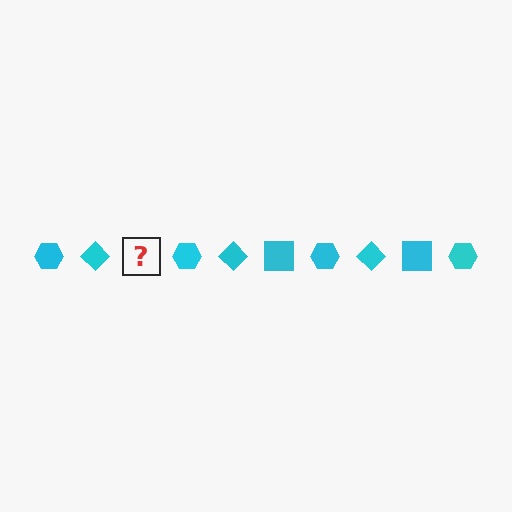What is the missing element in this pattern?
The missing element is a cyan square.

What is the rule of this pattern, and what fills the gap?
The rule is that the pattern cycles through hexagon, diamond, square shapes in cyan. The gap should be filled with a cyan square.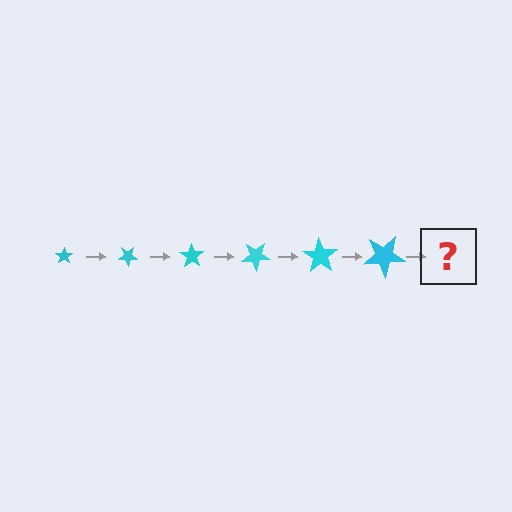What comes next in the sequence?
The next element should be a star, larger than the previous one and rotated 210 degrees from the start.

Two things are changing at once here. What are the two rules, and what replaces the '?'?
The two rules are that the star grows larger each step and it rotates 35 degrees each step. The '?' should be a star, larger than the previous one and rotated 210 degrees from the start.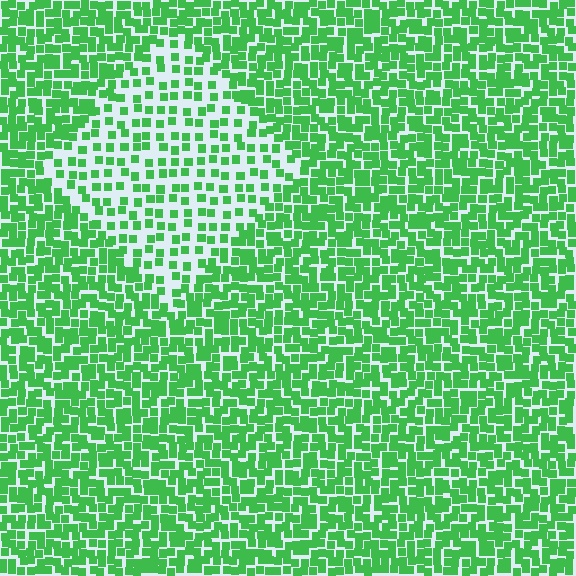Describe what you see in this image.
The image contains small green elements arranged at two different densities. A diamond-shaped region is visible where the elements are less densely packed than the surrounding area.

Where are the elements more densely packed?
The elements are more densely packed outside the diamond boundary.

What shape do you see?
I see a diamond.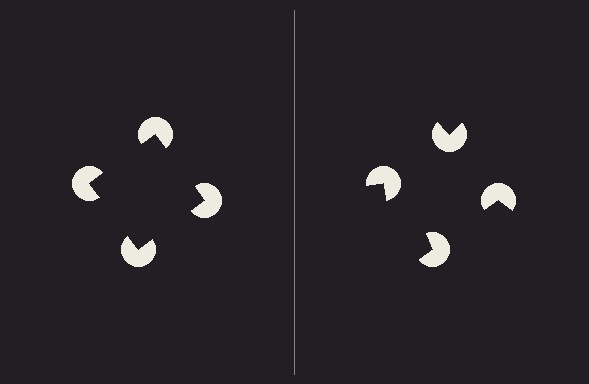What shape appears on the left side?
An illusory square.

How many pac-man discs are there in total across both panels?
8 — 4 on each side.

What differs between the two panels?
The pac-man discs are positioned identically on both sides; only the wedge orientations differ. On the left they align to a square; on the right they are misaligned.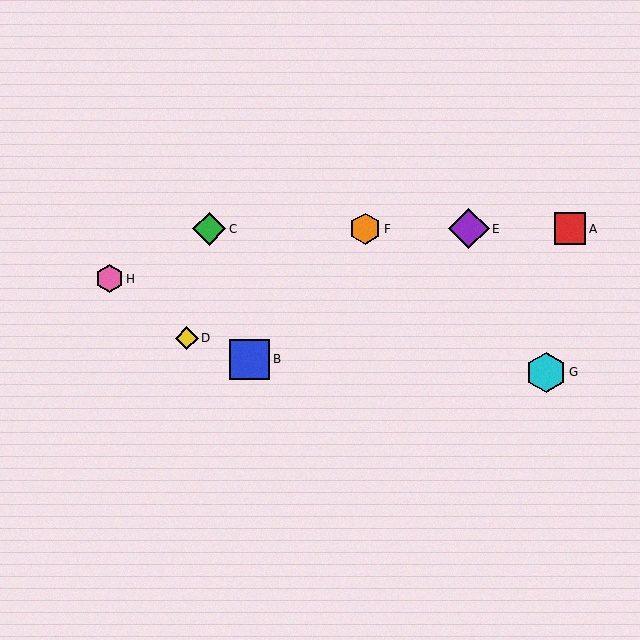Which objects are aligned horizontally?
Objects A, C, E, F are aligned horizontally.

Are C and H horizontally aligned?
No, C is at y≈229 and H is at y≈279.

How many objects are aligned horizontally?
4 objects (A, C, E, F) are aligned horizontally.